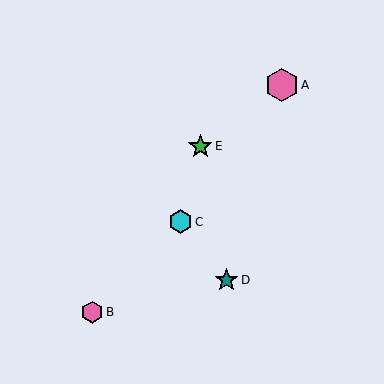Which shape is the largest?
The pink hexagon (labeled A) is the largest.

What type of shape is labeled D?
Shape D is a teal star.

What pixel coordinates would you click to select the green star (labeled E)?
Click at (200, 146) to select the green star E.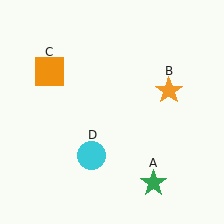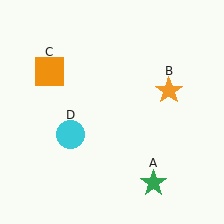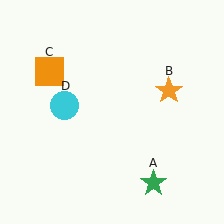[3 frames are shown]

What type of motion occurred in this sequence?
The cyan circle (object D) rotated clockwise around the center of the scene.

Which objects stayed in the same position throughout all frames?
Green star (object A) and orange star (object B) and orange square (object C) remained stationary.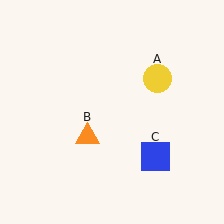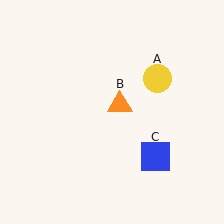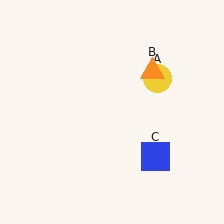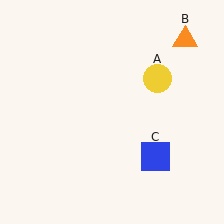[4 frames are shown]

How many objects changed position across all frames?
1 object changed position: orange triangle (object B).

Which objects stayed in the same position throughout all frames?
Yellow circle (object A) and blue square (object C) remained stationary.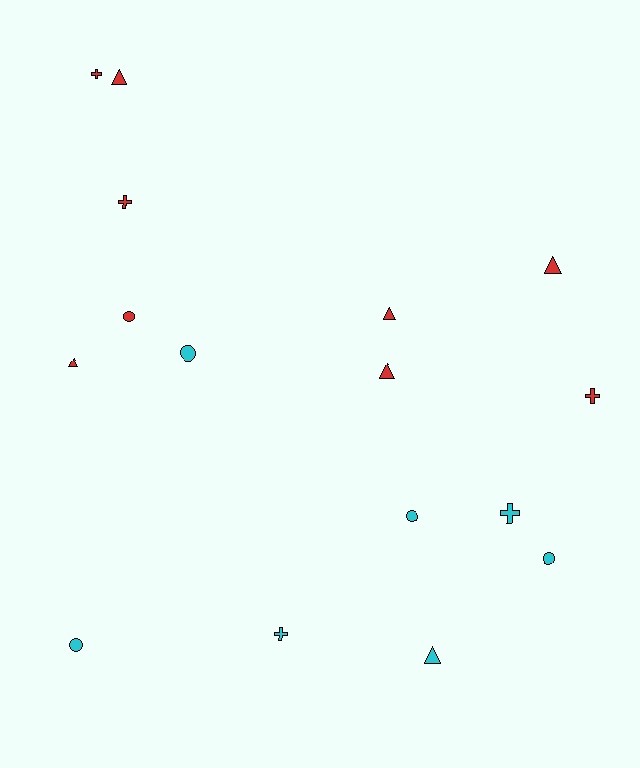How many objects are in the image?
There are 16 objects.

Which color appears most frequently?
Red, with 9 objects.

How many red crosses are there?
There are 3 red crosses.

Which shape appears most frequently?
Triangle, with 6 objects.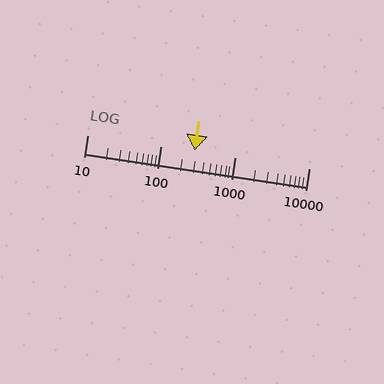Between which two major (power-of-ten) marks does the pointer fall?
The pointer is between 100 and 1000.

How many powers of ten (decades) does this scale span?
The scale spans 3 decades, from 10 to 10000.